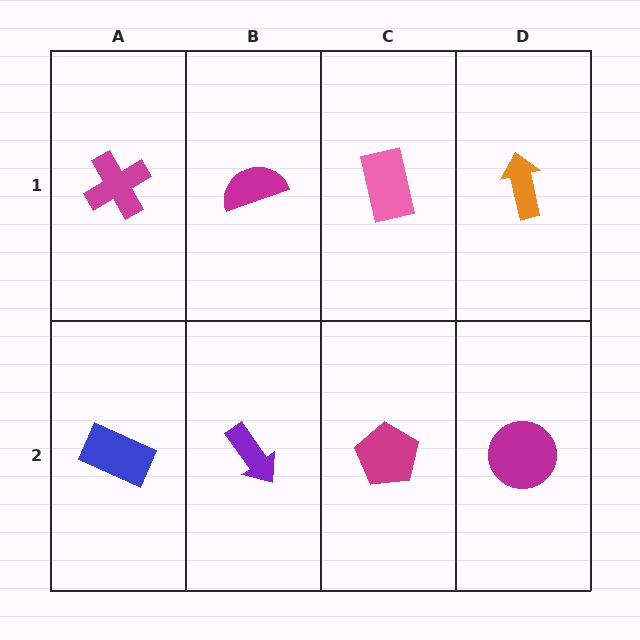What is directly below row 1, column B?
A purple arrow.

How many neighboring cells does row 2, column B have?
3.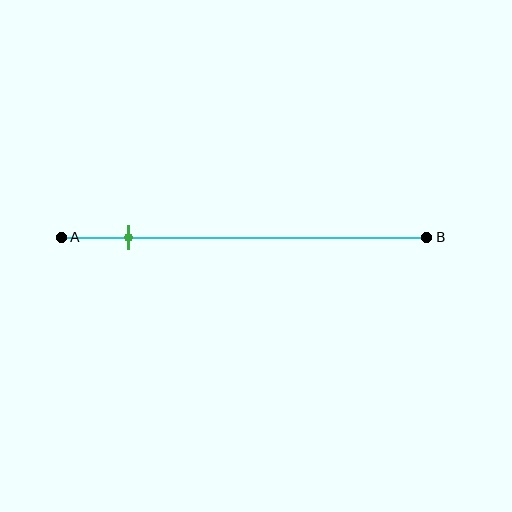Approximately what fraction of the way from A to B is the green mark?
The green mark is approximately 20% of the way from A to B.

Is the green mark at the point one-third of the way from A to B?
No, the mark is at about 20% from A, not at the 33% one-third point.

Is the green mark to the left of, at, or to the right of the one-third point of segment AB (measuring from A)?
The green mark is to the left of the one-third point of segment AB.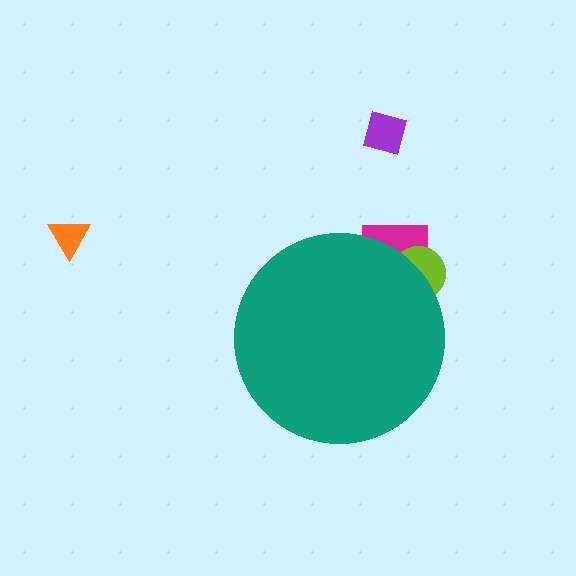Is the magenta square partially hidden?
Yes, the magenta square is partially hidden behind the teal circle.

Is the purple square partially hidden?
No, the purple square is fully visible.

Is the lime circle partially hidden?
Yes, the lime circle is partially hidden behind the teal circle.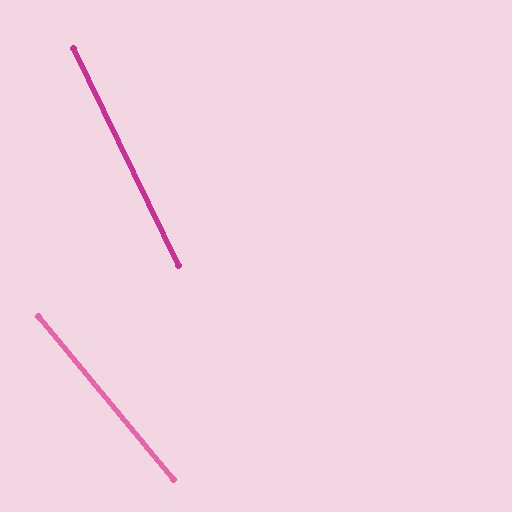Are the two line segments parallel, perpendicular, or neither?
Neither parallel nor perpendicular — they differ by about 14°.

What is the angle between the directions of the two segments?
Approximately 14 degrees.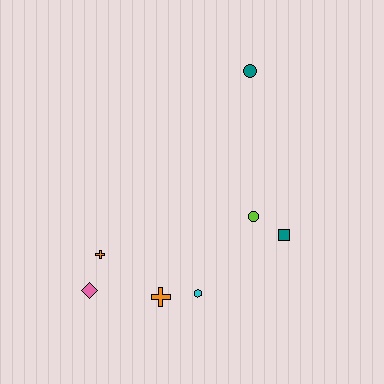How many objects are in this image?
There are 7 objects.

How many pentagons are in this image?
There are no pentagons.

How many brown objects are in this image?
There are no brown objects.